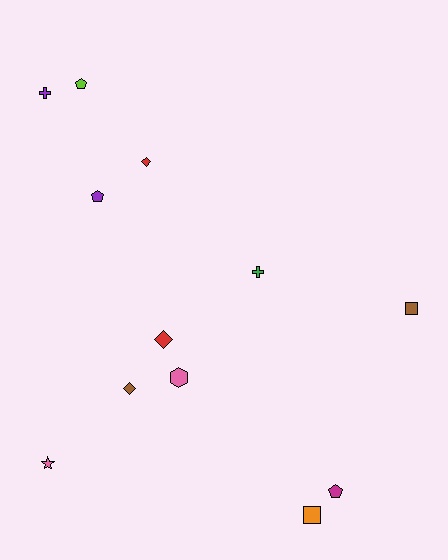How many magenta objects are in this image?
There is 1 magenta object.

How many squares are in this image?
There are 2 squares.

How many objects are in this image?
There are 12 objects.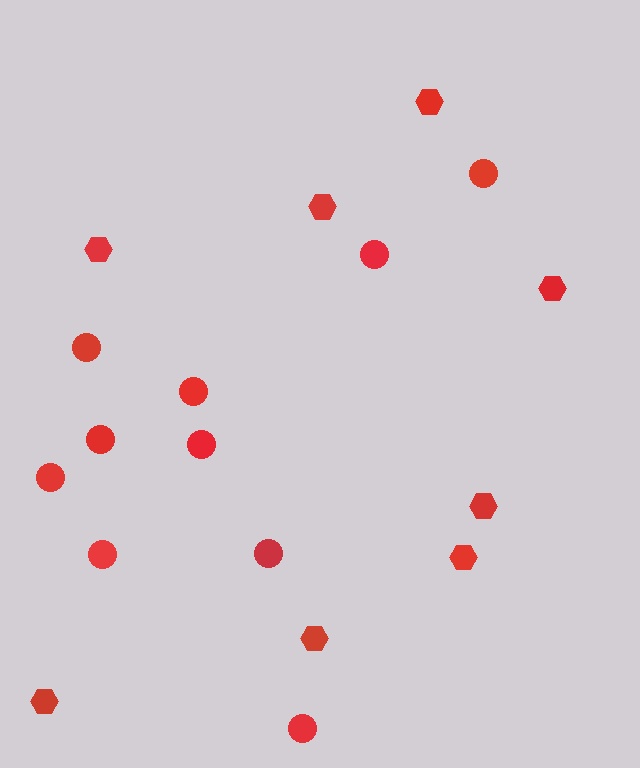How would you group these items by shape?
There are 2 groups: one group of circles (10) and one group of hexagons (8).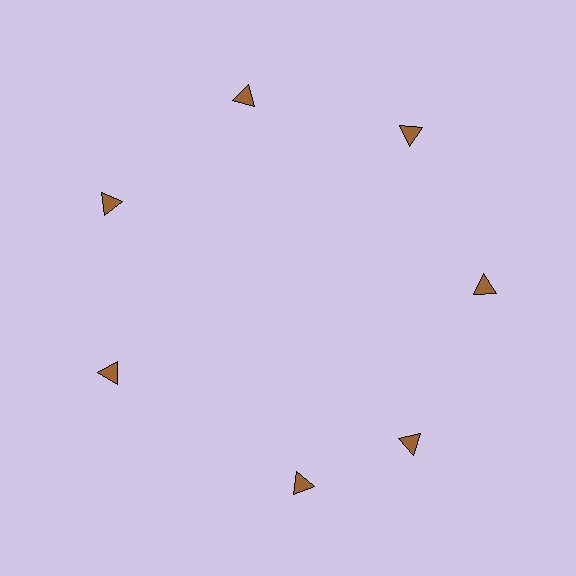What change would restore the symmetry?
The symmetry would be restored by rotating it back into even spacing with its neighbors so that all 7 triangles sit at equal angles and equal distance from the center.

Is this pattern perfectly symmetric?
No. The 7 brown triangles are arranged in a ring, but one element near the 6 o'clock position is rotated out of alignment along the ring, breaking the 7-fold rotational symmetry.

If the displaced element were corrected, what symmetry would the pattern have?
It would have 7-fold rotational symmetry — the pattern would map onto itself every 51 degrees.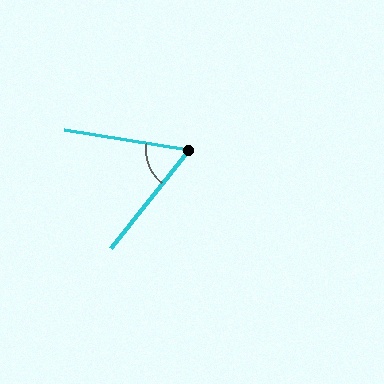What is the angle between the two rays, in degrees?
Approximately 61 degrees.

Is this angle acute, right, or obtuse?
It is acute.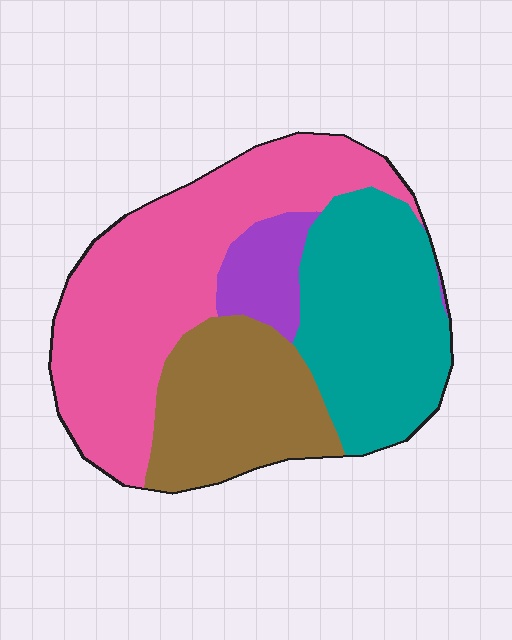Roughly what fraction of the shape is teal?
Teal covers around 30% of the shape.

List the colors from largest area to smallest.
From largest to smallest: pink, teal, brown, purple.